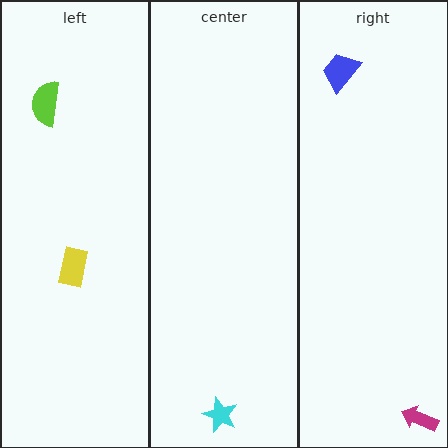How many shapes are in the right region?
2.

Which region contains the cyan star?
The center region.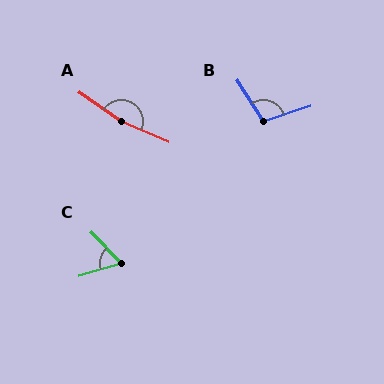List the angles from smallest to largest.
C (62°), B (105°), A (169°).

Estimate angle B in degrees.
Approximately 105 degrees.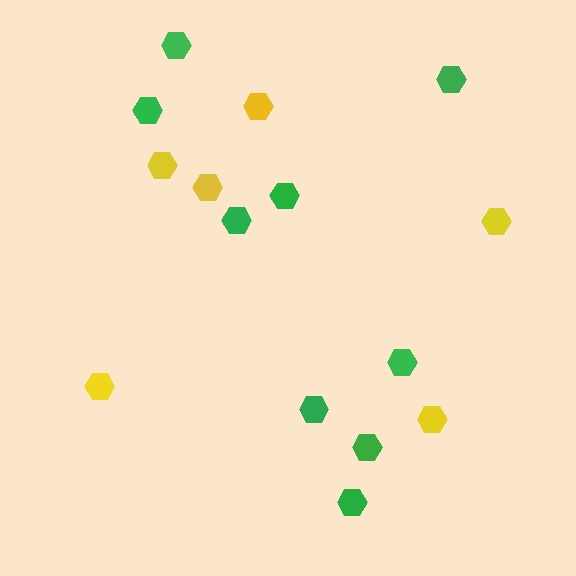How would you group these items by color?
There are 2 groups: one group of yellow hexagons (6) and one group of green hexagons (9).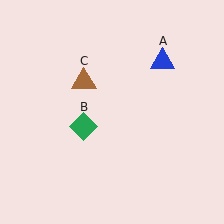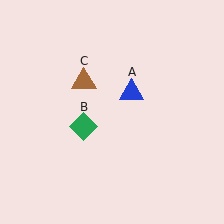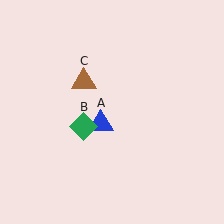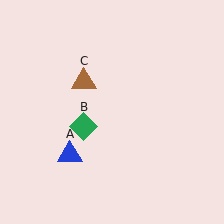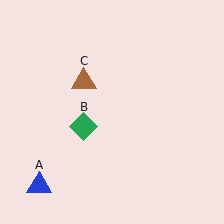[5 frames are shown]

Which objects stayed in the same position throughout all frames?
Green diamond (object B) and brown triangle (object C) remained stationary.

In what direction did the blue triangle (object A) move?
The blue triangle (object A) moved down and to the left.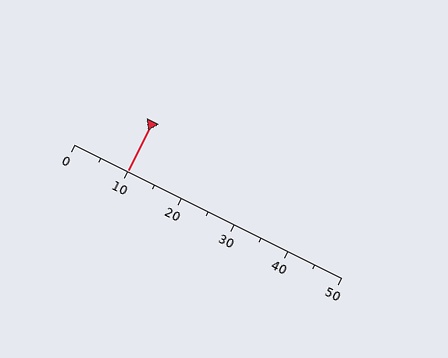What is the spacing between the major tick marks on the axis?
The major ticks are spaced 10 apart.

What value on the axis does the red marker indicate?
The marker indicates approximately 10.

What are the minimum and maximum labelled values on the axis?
The axis runs from 0 to 50.